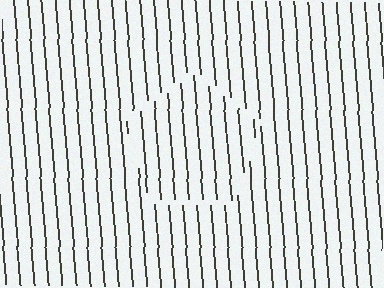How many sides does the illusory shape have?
5 sides — the line-ends trace a pentagon.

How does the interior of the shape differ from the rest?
The interior of the shape contains the same grating, shifted by half a period — the contour is defined by the phase discontinuity where line-ends from the inner and outer gratings abut.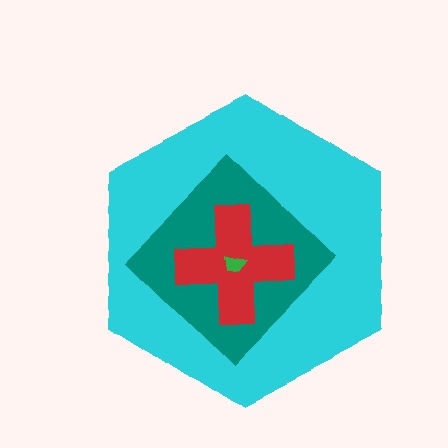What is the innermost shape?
The green trapezoid.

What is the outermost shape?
The cyan hexagon.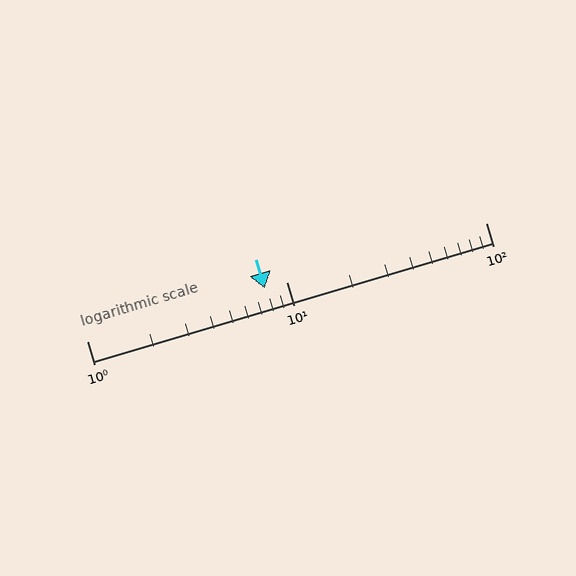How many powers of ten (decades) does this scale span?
The scale spans 2 decades, from 1 to 100.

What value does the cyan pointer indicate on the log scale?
The pointer indicates approximately 7.8.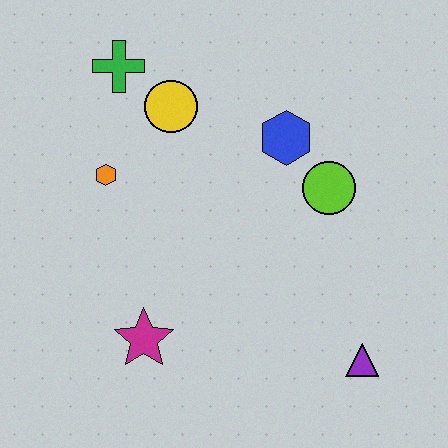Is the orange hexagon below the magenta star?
No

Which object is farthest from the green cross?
The purple triangle is farthest from the green cross.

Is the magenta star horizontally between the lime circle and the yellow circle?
No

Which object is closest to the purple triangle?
The lime circle is closest to the purple triangle.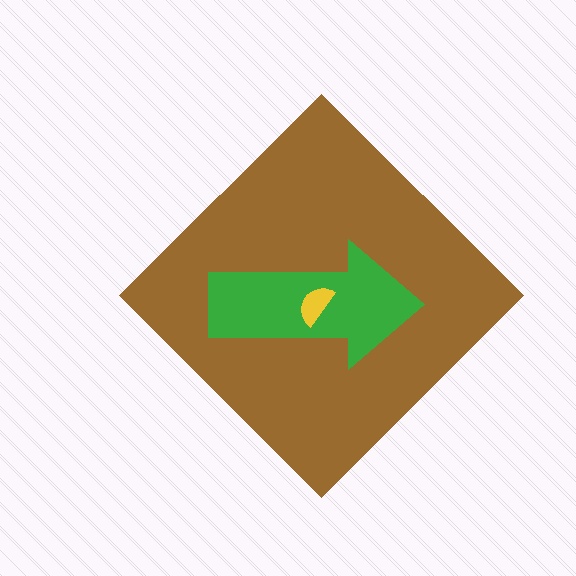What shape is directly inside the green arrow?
The yellow semicircle.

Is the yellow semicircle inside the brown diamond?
Yes.